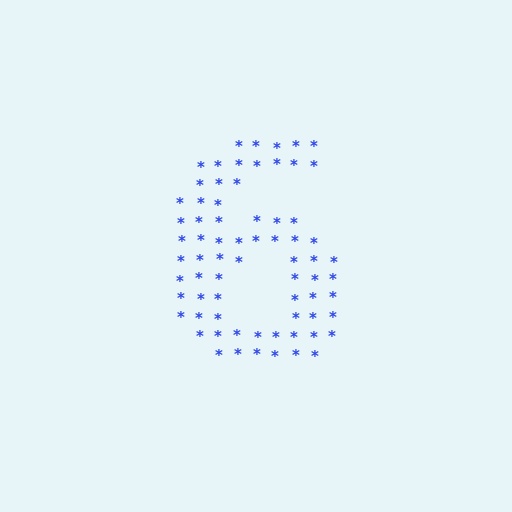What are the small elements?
The small elements are asterisks.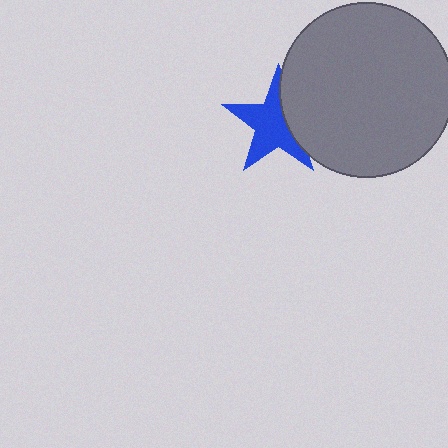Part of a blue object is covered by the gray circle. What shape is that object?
It is a star.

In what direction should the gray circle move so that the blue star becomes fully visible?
The gray circle should move right. That is the shortest direction to clear the overlap and leave the blue star fully visible.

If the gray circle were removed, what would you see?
You would see the complete blue star.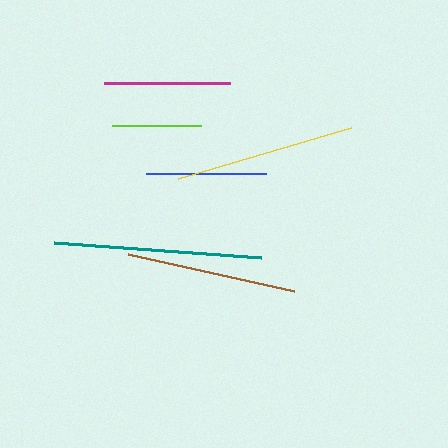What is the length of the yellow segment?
The yellow segment is approximately 180 pixels long.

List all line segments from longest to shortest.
From longest to shortest: teal, yellow, brown, magenta, blue, lime.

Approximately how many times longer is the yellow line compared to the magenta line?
The yellow line is approximately 1.4 times the length of the magenta line.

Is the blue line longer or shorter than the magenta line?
The magenta line is longer than the blue line.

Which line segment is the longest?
The teal line is the longest at approximately 208 pixels.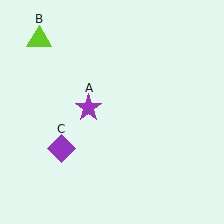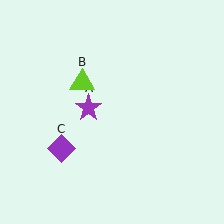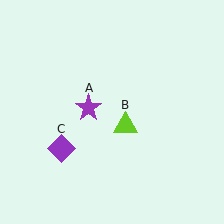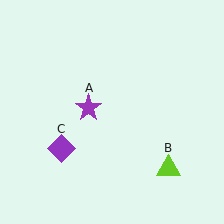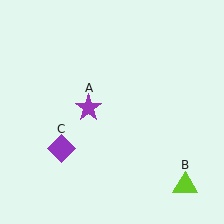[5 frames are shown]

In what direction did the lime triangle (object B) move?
The lime triangle (object B) moved down and to the right.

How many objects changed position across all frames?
1 object changed position: lime triangle (object B).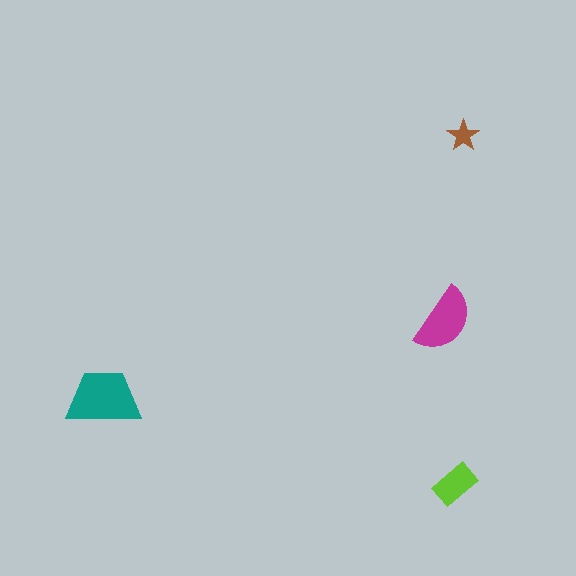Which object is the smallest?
The brown star.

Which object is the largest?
The teal trapezoid.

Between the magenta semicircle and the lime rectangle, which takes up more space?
The magenta semicircle.